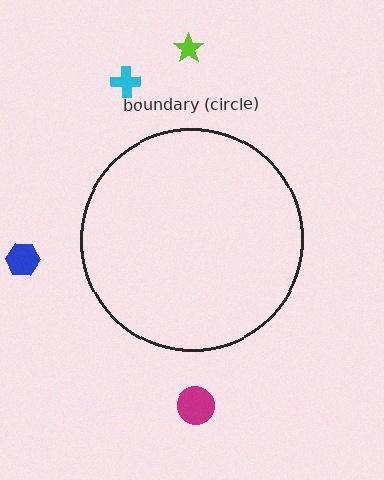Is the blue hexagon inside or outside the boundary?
Outside.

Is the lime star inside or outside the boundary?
Outside.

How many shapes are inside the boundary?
0 inside, 4 outside.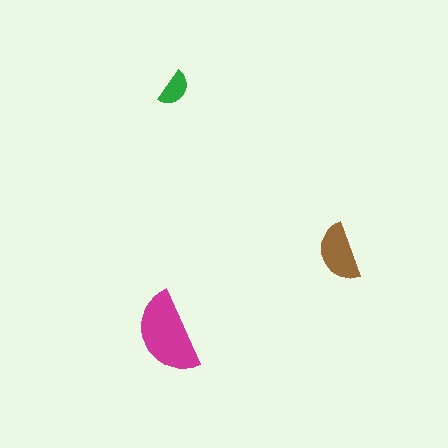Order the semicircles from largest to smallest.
the magenta one, the brown one, the green one.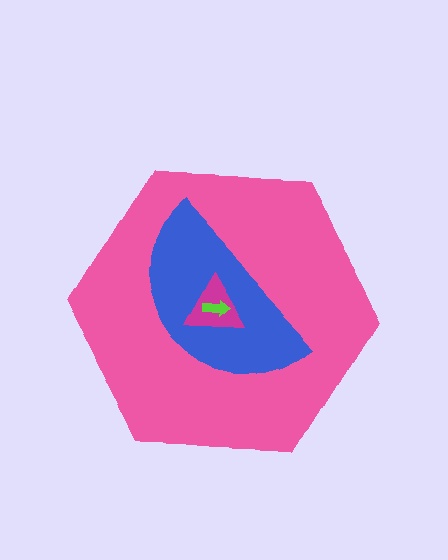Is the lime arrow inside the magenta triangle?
Yes.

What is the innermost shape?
The lime arrow.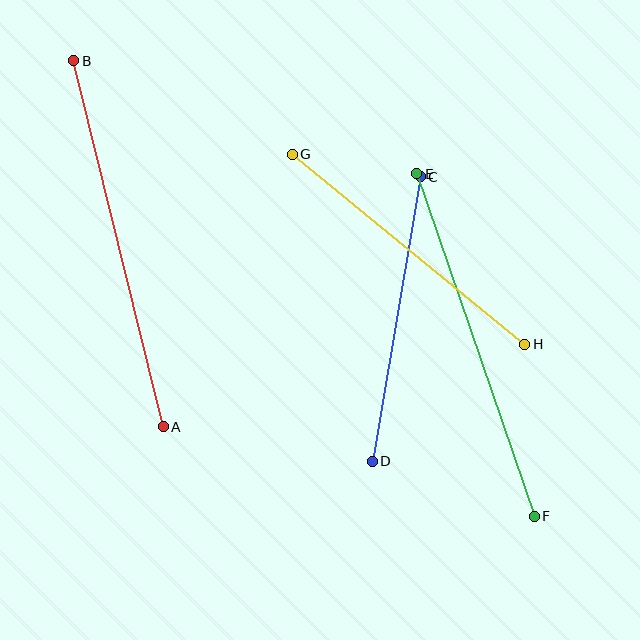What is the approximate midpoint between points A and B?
The midpoint is at approximately (118, 244) pixels.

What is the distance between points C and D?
The distance is approximately 288 pixels.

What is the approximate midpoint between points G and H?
The midpoint is at approximately (408, 249) pixels.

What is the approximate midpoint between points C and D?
The midpoint is at approximately (396, 319) pixels.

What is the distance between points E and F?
The distance is approximately 362 pixels.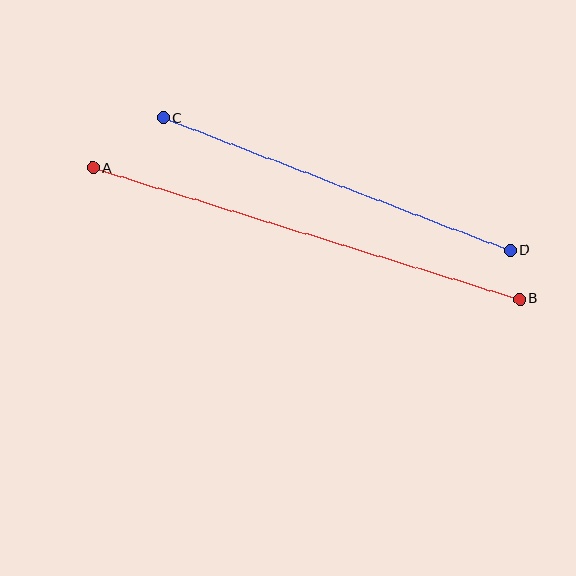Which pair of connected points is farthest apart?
Points A and B are farthest apart.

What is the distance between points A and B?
The distance is approximately 446 pixels.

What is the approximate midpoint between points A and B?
The midpoint is at approximately (306, 234) pixels.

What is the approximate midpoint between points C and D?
The midpoint is at approximately (337, 184) pixels.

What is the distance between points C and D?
The distance is approximately 371 pixels.